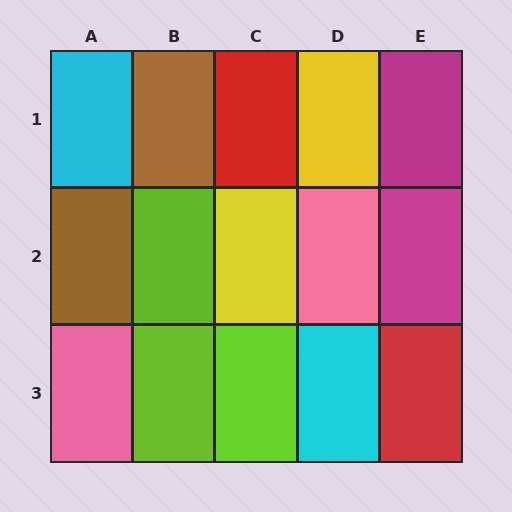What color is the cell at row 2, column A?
Brown.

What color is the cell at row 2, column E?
Magenta.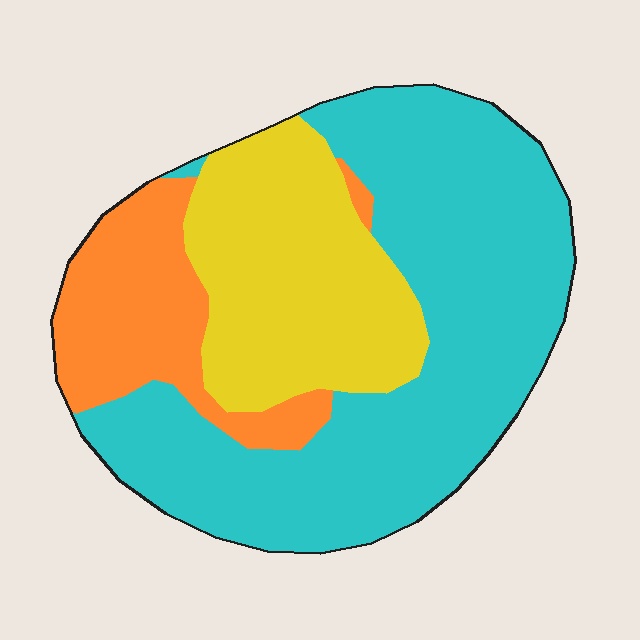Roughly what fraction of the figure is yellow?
Yellow covers around 25% of the figure.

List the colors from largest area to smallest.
From largest to smallest: cyan, yellow, orange.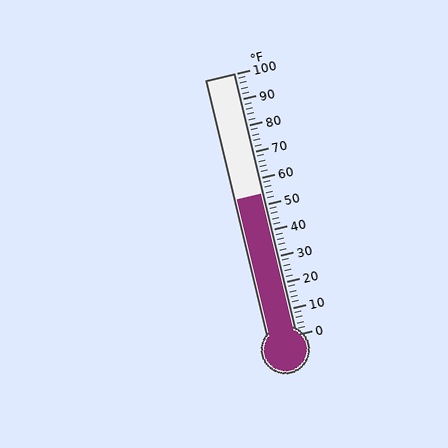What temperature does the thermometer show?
The thermometer shows approximately 54°F.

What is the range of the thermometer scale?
The thermometer scale ranges from 0°F to 100°F.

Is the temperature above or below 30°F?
The temperature is above 30°F.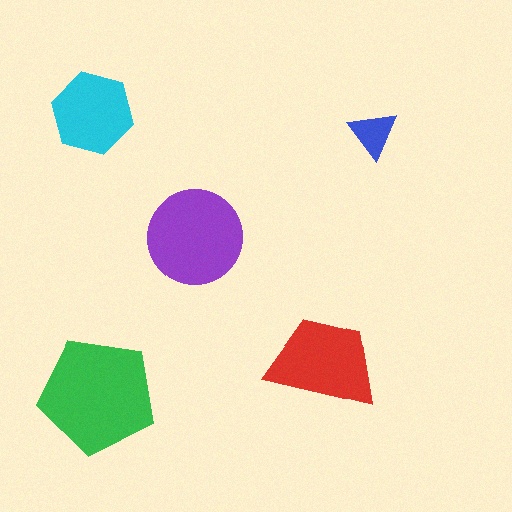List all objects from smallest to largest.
The blue triangle, the cyan hexagon, the red trapezoid, the purple circle, the green pentagon.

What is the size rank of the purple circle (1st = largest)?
2nd.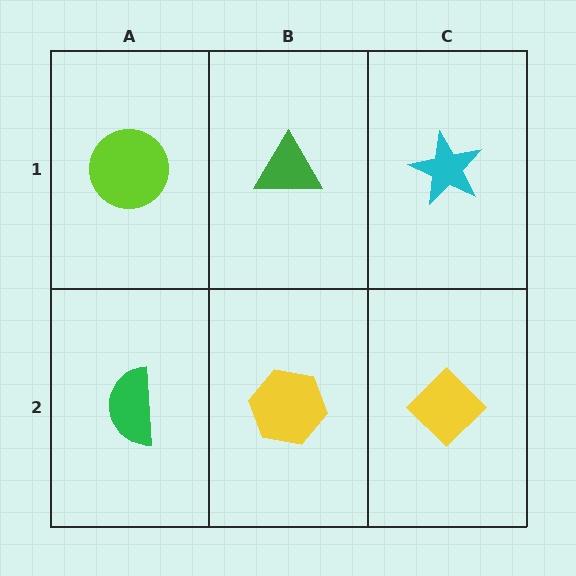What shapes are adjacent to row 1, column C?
A yellow diamond (row 2, column C), a green triangle (row 1, column B).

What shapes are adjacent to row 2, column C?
A cyan star (row 1, column C), a yellow hexagon (row 2, column B).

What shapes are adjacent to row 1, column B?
A yellow hexagon (row 2, column B), a lime circle (row 1, column A), a cyan star (row 1, column C).